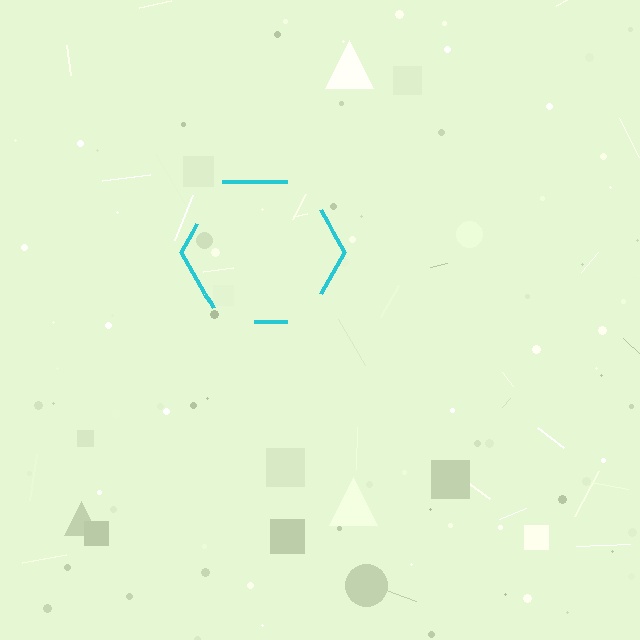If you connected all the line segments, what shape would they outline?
They would outline a hexagon.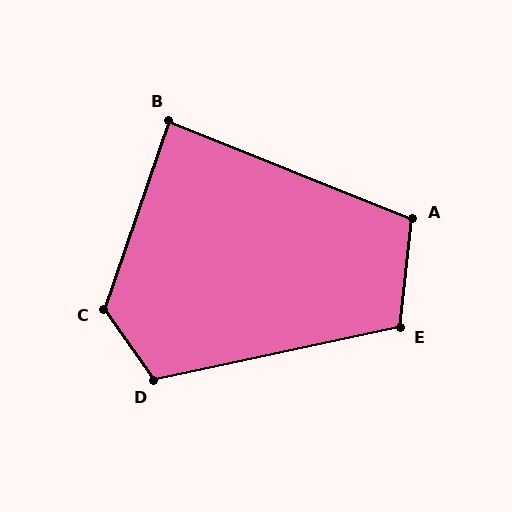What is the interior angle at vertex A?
Approximately 105 degrees (obtuse).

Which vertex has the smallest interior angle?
B, at approximately 87 degrees.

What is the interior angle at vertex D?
Approximately 113 degrees (obtuse).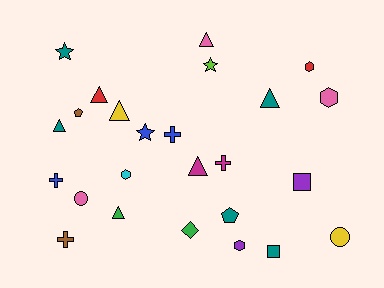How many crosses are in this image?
There are 4 crosses.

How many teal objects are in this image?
There are 5 teal objects.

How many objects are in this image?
There are 25 objects.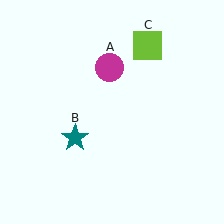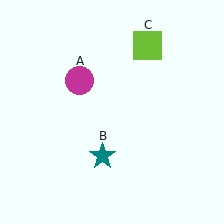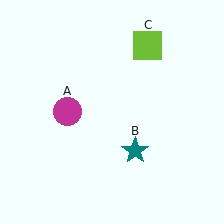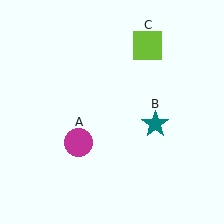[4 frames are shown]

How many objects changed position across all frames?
2 objects changed position: magenta circle (object A), teal star (object B).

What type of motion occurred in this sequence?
The magenta circle (object A), teal star (object B) rotated counterclockwise around the center of the scene.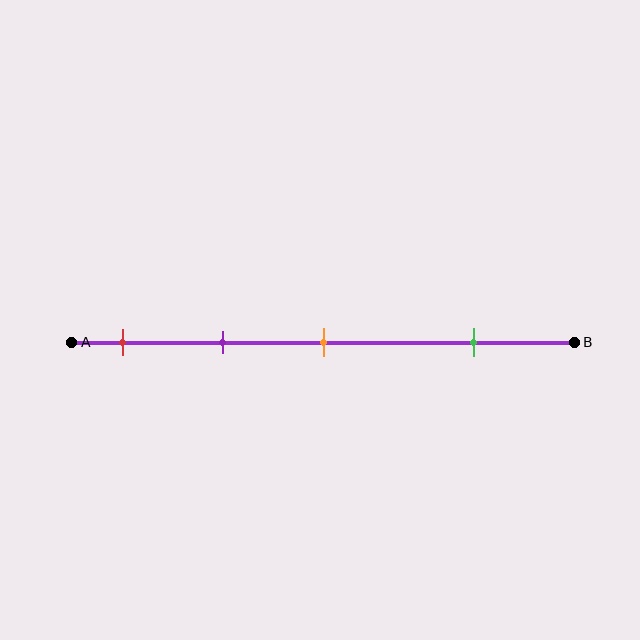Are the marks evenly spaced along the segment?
No, the marks are not evenly spaced.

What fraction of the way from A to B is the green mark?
The green mark is approximately 80% (0.8) of the way from A to B.